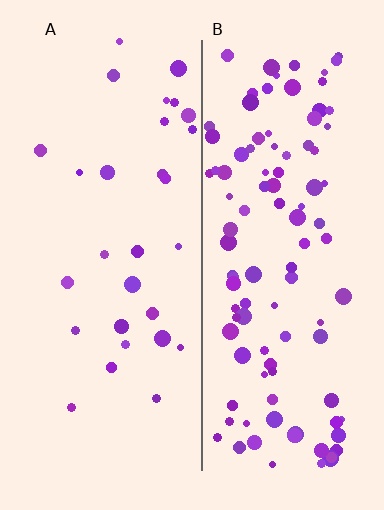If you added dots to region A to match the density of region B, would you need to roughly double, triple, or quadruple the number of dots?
Approximately quadruple.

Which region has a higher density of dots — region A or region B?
B (the right).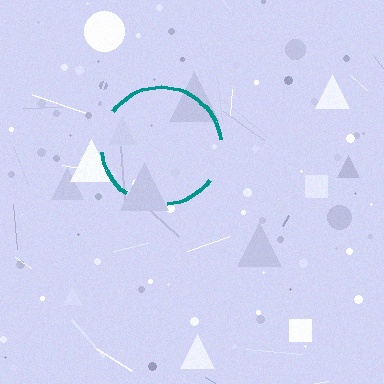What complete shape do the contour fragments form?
The contour fragments form a circle.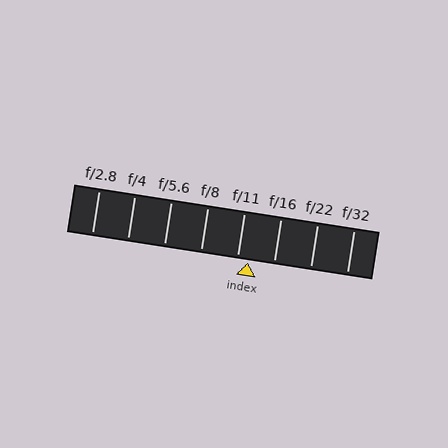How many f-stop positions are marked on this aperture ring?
There are 8 f-stop positions marked.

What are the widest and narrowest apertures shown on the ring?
The widest aperture shown is f/2.8 and the narrowest is f/32.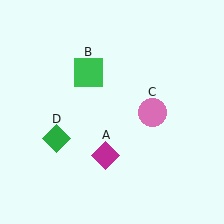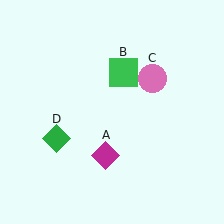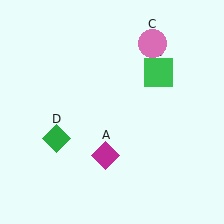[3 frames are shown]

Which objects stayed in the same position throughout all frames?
Magenta diamond (object A) and green diamond (object D) remained stationary.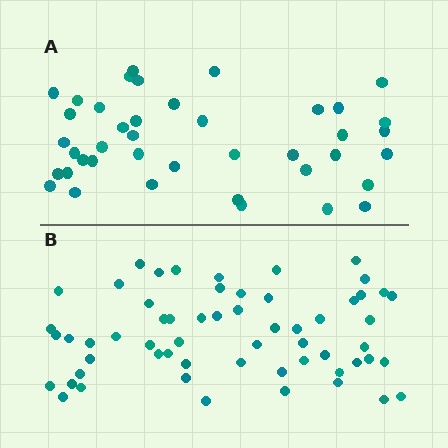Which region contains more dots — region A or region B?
Region B (the bottom region) has more dots.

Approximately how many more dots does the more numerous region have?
Region B has approximately 20 more dots than region A.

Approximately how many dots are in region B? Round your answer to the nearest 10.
About 60 dots. (The exact count is 59, which rounds to 60.)